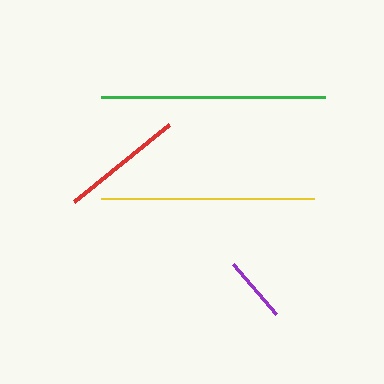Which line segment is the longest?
The green line is the longest at approximately 224 pixels.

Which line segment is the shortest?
The purple line is the shortest at approximately 67 pixels.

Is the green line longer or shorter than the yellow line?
The green line is longer than the yellow line.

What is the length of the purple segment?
The purple segment is approximately 67 pixels long.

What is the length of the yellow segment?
The yellow segment is approximately 213 pixels long.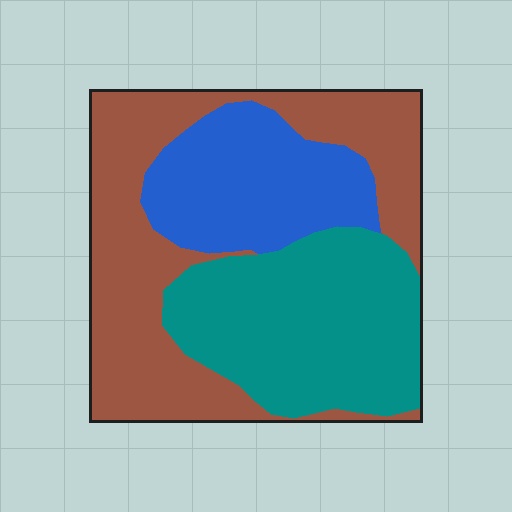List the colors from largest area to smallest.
From largest to smallest: brown, teal, blue.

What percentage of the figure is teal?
Teal takes up about one third (1/3) of the figure.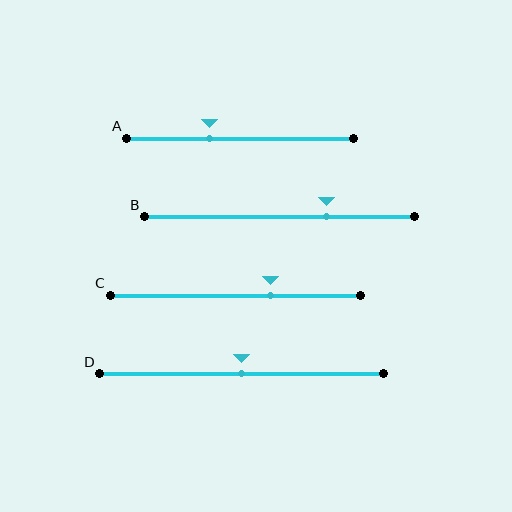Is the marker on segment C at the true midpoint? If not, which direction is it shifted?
No, the marker on segment C is shifted to the right by about 14% of the segment length.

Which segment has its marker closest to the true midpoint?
Segment D has its marker closest to the true midpoint.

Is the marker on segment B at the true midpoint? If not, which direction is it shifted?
No, the marker on segment B is shifted to the right by about 17% of the segment length.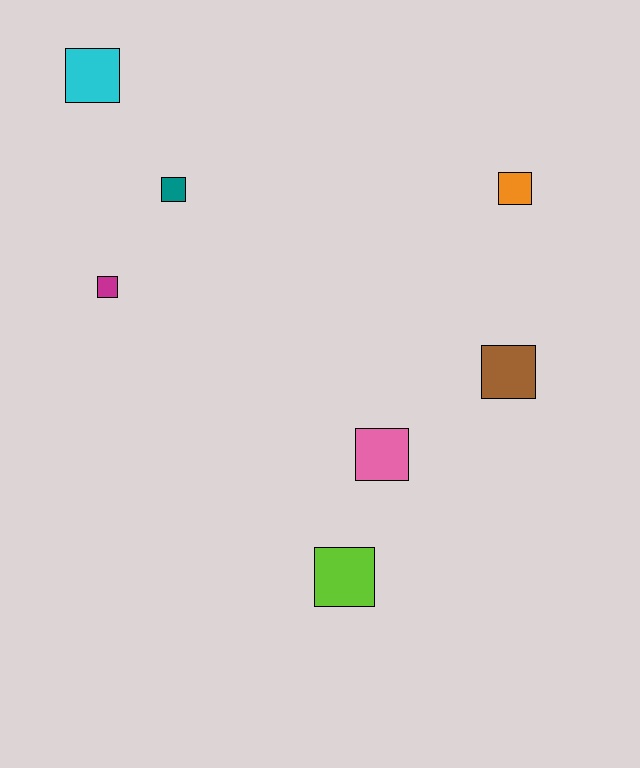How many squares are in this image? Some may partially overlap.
There are 7 squares.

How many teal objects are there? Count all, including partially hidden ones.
There is 1 teal object.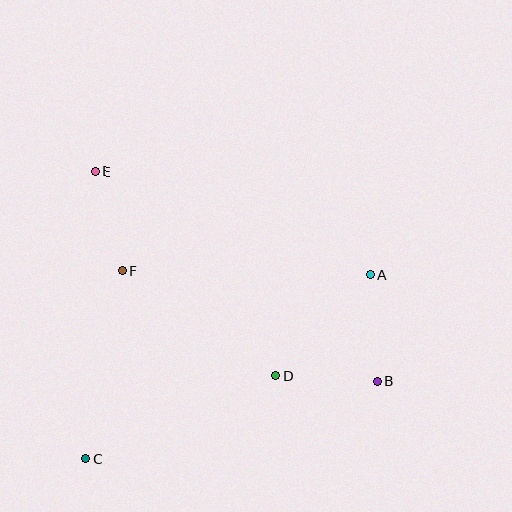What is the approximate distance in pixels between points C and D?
The distance between C and D is approximately 207 pixels.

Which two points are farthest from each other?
Points B and E are farthest from each other.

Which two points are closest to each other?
Points B and D are closest to each other.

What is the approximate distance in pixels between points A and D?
The distance between A and D is approximately 139 pixels.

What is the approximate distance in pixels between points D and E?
The distance between D and E is approximately 273 pixels.